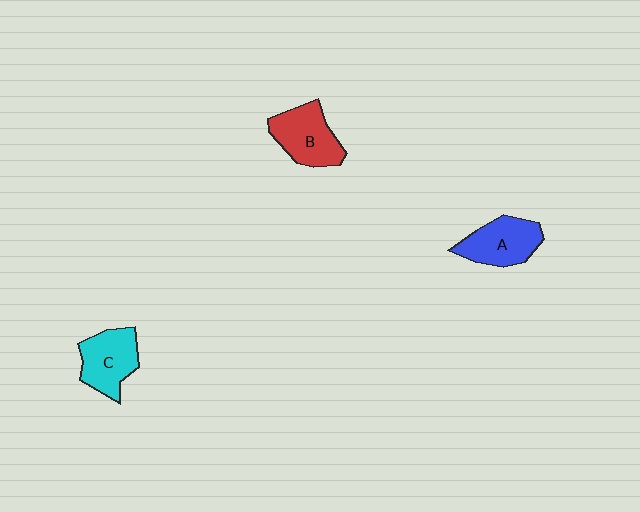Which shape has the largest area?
Shape B (red).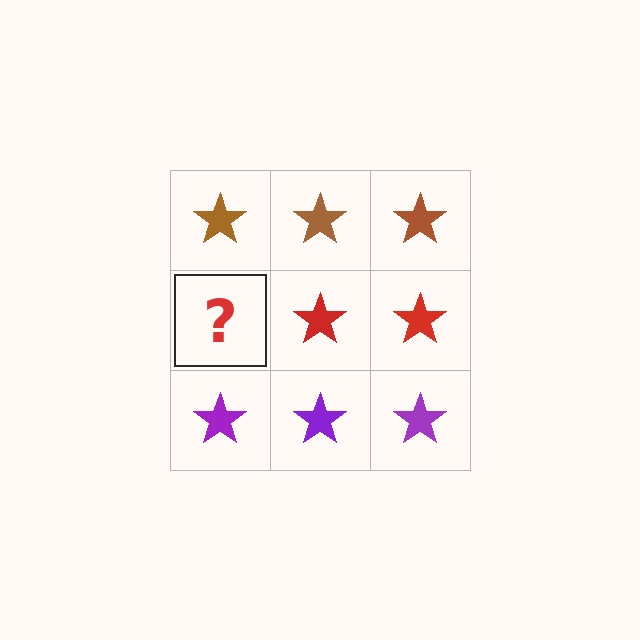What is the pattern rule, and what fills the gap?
The rule is that each row has a consistent color. The gap should be filled with a red star.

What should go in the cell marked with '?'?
The missing cell should contain a red star.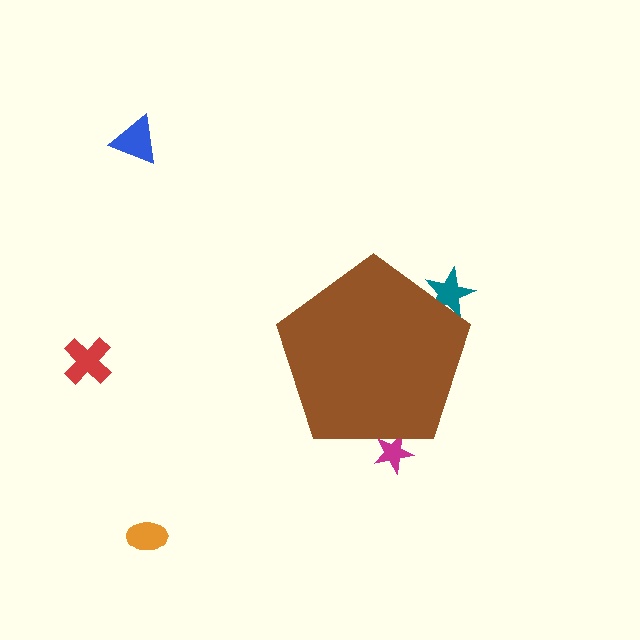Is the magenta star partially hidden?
Yes, the magenta star is partially hidden behind the brown pentagon.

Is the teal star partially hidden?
Yes, the teal star is partially hidden behind the brown pentagon.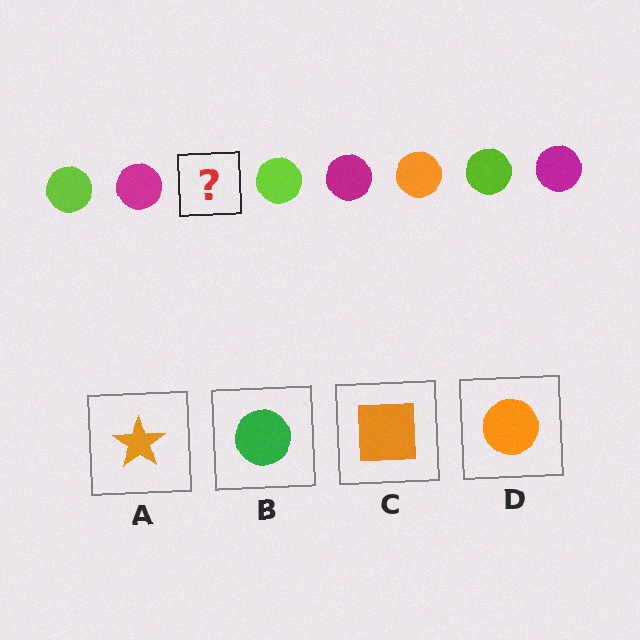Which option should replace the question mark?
Option D.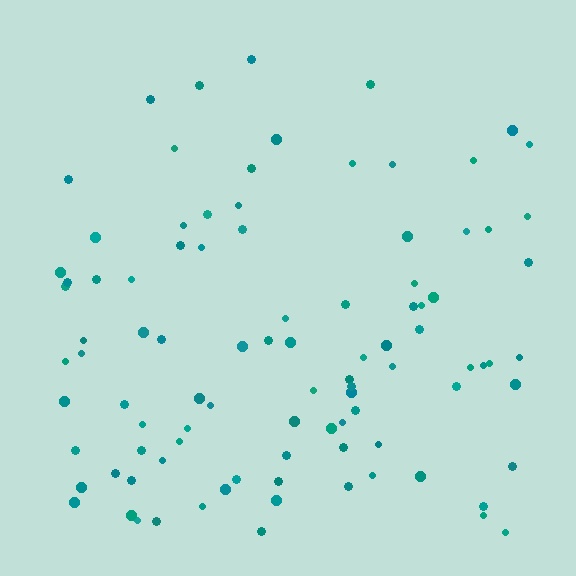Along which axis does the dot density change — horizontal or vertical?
Vertical.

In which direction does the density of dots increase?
From top to bottom, with the bottom side densest.